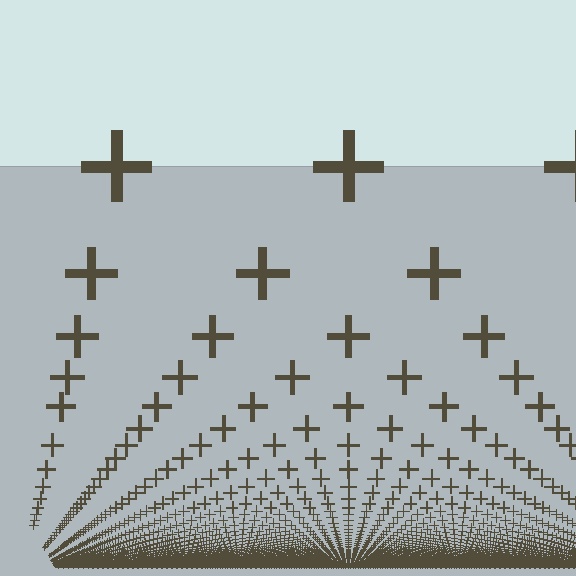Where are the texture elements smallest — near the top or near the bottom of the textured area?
Near the bottom.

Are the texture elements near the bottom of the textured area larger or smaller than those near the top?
Smaller. The gradient is inverted — elements near the bottom are smaller and denser.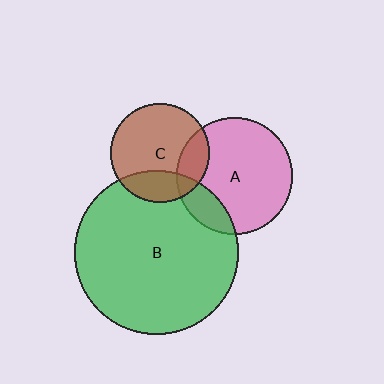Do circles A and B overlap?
Yes.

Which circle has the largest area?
Circle B (green).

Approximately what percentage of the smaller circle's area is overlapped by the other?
Approximately 15%.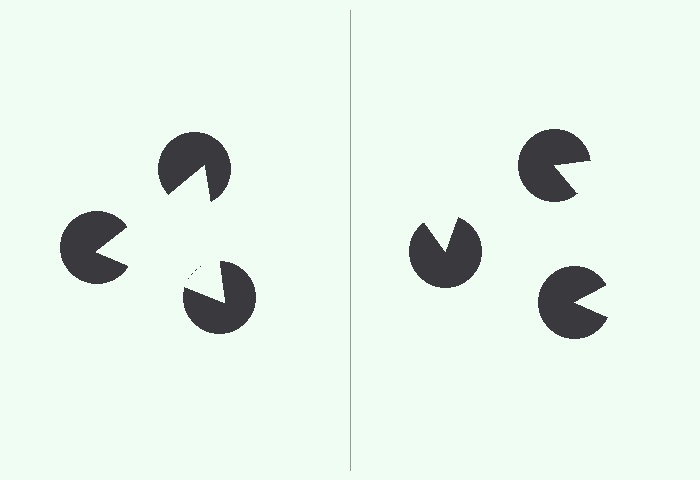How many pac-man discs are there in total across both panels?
6 — 3 on each side.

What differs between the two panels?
The pac-man discs are positioned identically on both sides; only the wedge orientations differ. On the left they align to a triangle; on the right they are misaligned.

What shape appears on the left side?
An illusory triangle.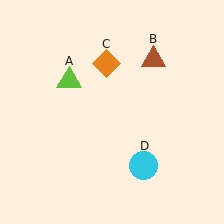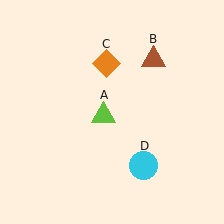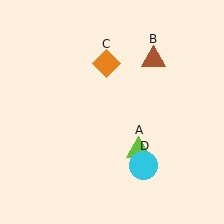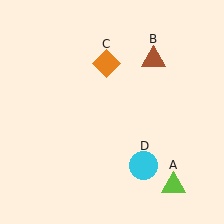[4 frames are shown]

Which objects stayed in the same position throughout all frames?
Brown triangle (object B) and orange diamond (object C) and cyan circle (object D) remained stationary.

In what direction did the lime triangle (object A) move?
The lime triangle (object A) moved down and to the right.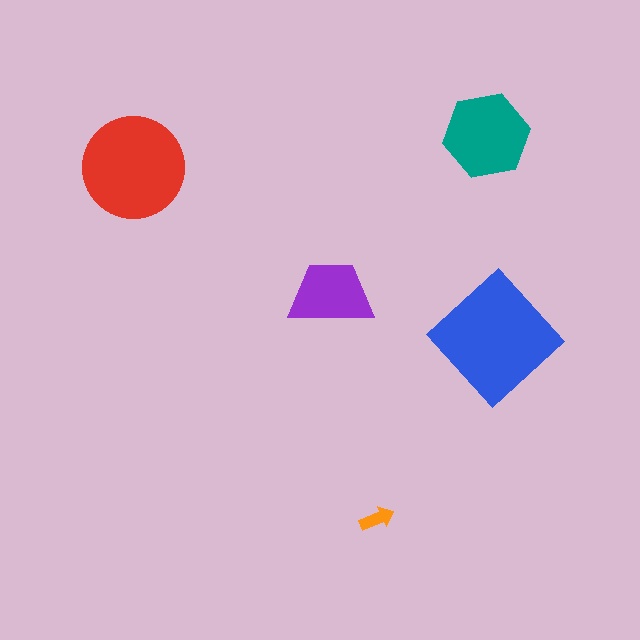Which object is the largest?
The blue diamond.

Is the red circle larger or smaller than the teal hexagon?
Larger.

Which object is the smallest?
The orange arrow.